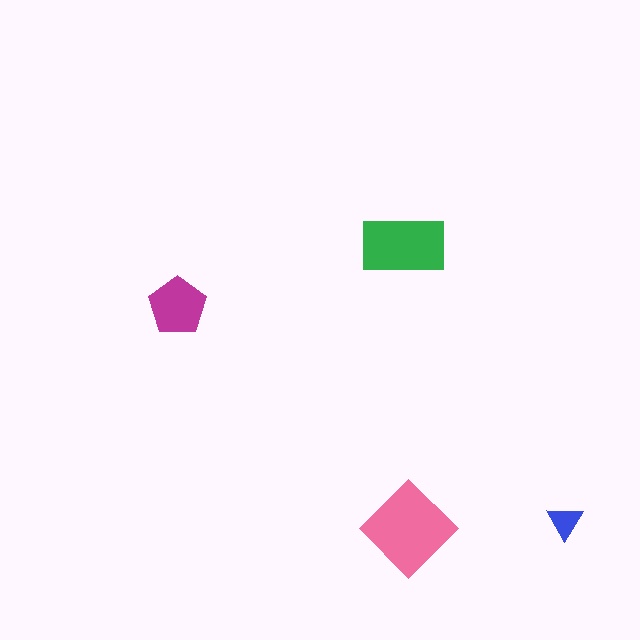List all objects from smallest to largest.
The blue triangle, the magenta pentagon, the green rectangle, the pink diamond.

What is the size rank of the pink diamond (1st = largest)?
1st.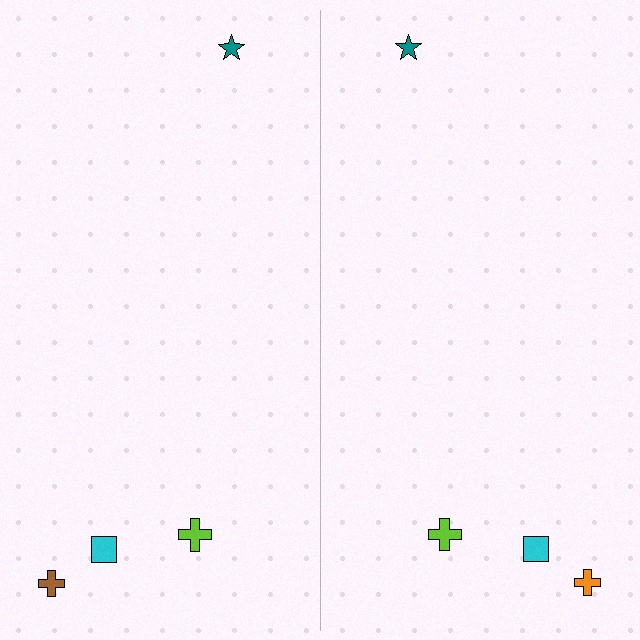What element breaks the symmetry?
The orange cross on the right side breaks the symmetry — its mirror counterpart is brown.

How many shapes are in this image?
There are 8 shapes in this image.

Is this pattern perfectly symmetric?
No, the pattern is not perfectly symmetric. The orange cross on the right side breaks the symmetry — its mirror counterpart is brown.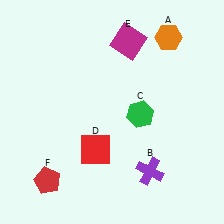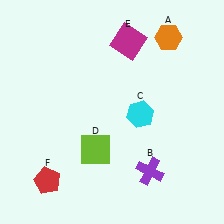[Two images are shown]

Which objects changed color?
C changed from green to cyan. D changed from red to lime.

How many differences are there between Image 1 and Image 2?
There are 2 differences between the two images.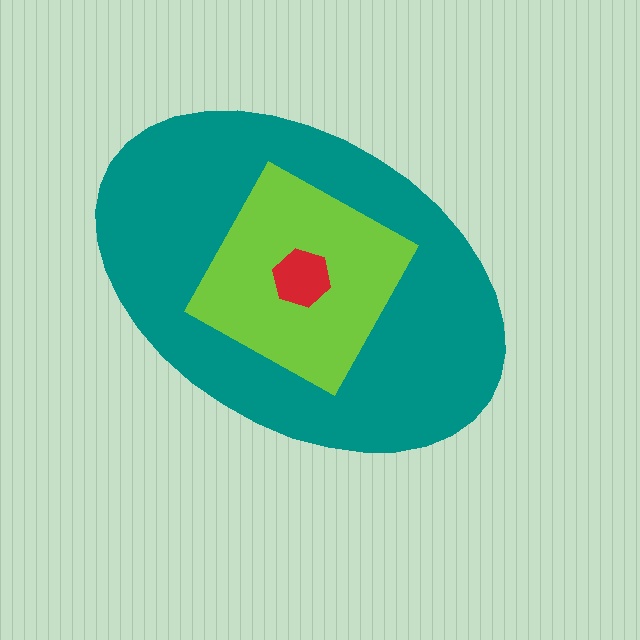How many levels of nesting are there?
3.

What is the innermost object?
The red hexagon.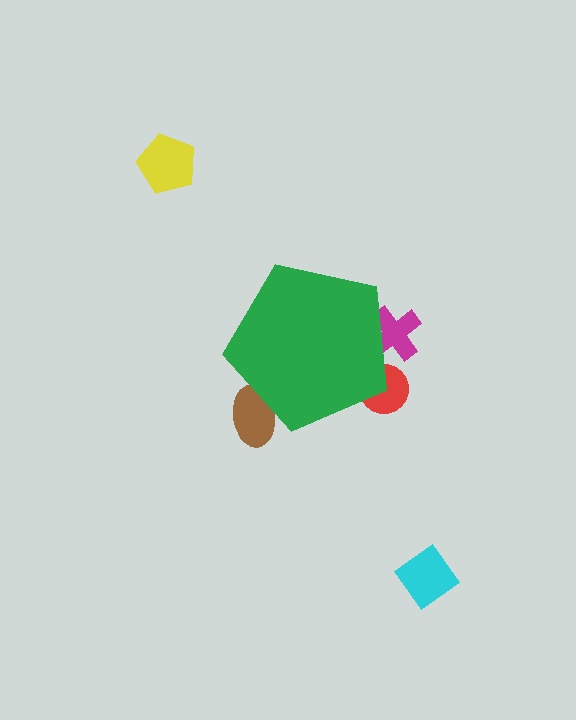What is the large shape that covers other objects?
A green pentagon.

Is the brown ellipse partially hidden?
Yes, the brown ellipse is partially hidden behind the green pentagon.